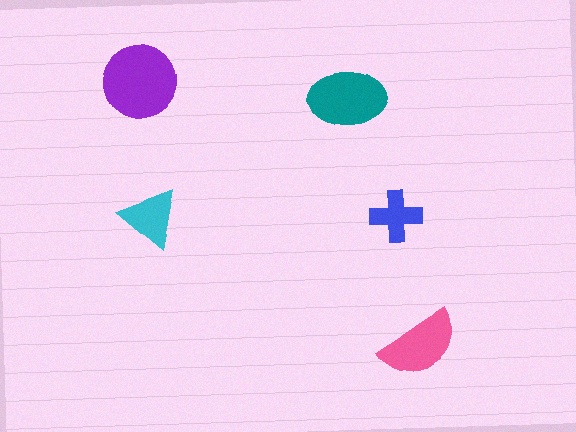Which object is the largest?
The purple circle.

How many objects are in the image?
There are 5 objects in the image.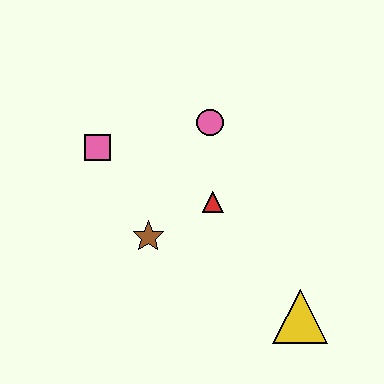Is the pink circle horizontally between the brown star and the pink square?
No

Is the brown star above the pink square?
No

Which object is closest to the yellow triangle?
The red triangle is closest to the yellow triangle.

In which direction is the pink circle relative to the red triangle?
The pink circle is above the red triangle.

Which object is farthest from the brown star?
The yellow triangle is farthest from the brown star.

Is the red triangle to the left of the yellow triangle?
Yes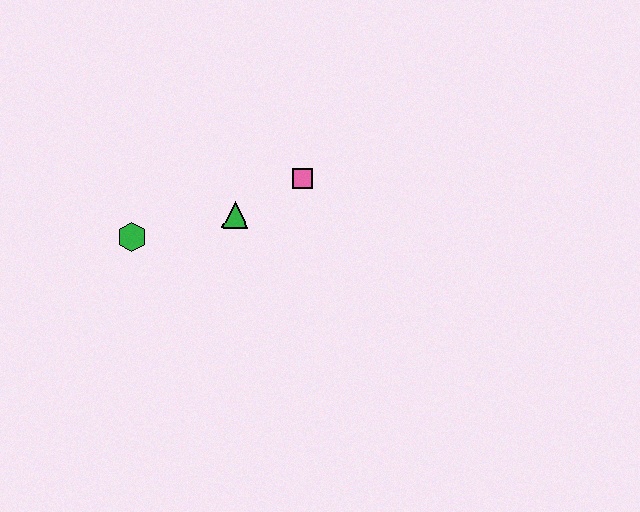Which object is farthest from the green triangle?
The green hexagon is farthest from the green triangle.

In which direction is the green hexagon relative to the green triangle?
The green hexagon is to the left of the green triangle.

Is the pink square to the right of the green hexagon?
Yes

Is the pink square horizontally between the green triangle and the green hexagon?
No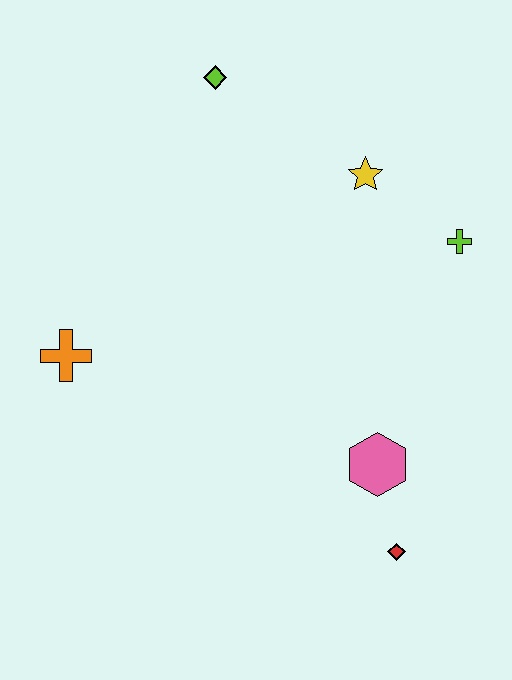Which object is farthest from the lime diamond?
The red diamond is farthest from the lime diamond.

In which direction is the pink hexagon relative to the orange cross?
The pink hexagon is to the right of the orange cross.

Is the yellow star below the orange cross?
No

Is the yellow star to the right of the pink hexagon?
No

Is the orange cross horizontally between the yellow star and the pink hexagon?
No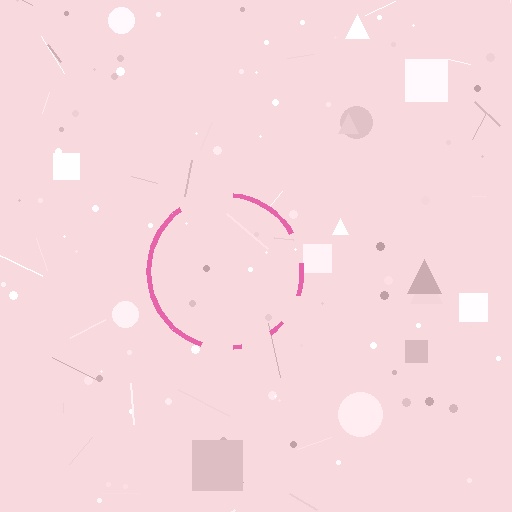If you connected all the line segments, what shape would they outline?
They would outline a circle.